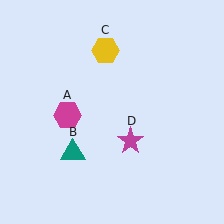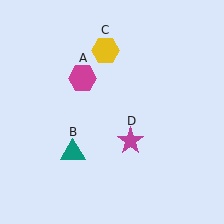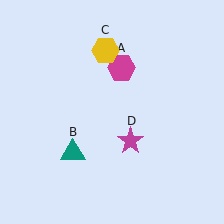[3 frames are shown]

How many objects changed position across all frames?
1 object changed position: magenta hexagon (object A).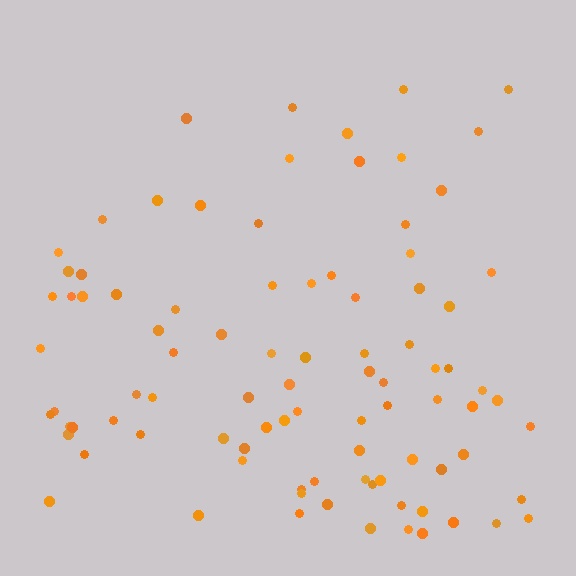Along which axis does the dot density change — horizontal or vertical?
Vertical.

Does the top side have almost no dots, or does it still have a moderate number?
Still a moderate number, just noticeably fewer than the bottom.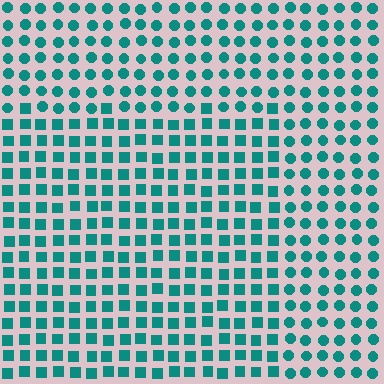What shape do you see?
I see a rectangle.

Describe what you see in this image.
The image is filled with small teal elements arranged in a uniform grid. A rectangle-shaped region contains squares, while the surrounding area contains circles. The boundary is defined purely by the change in element shape.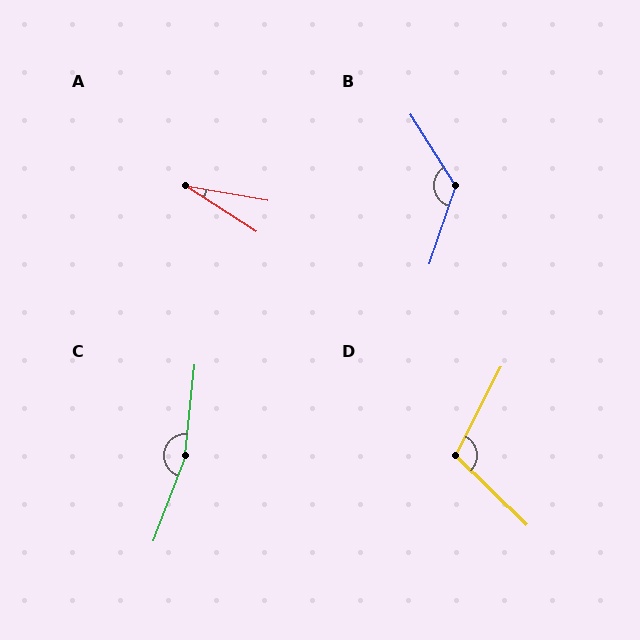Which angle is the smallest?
A, at approximately 23 degrees.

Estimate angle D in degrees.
Approximately 107 degrees.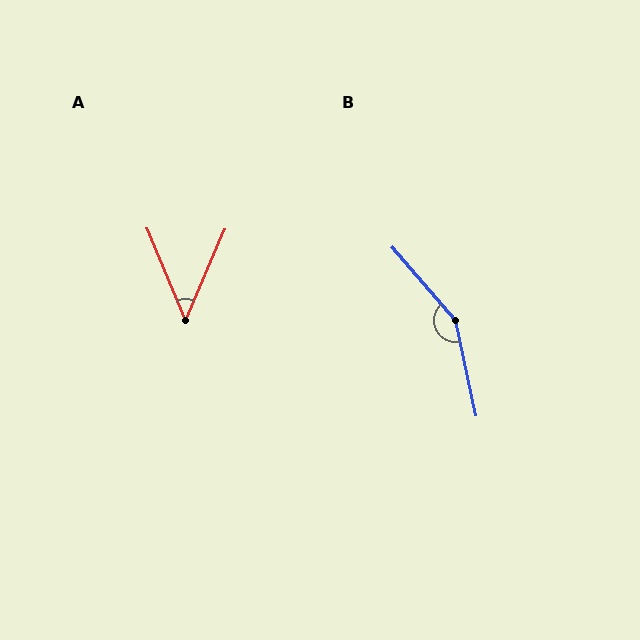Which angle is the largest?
B, at approximately 151 degrees.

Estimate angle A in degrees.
Approximately 46 degrees.